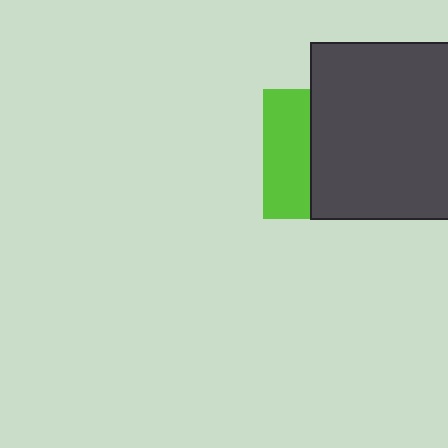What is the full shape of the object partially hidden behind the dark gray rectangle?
The partially hidden object is a lime square.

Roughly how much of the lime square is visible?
A small part of it is visible (roughly 35%).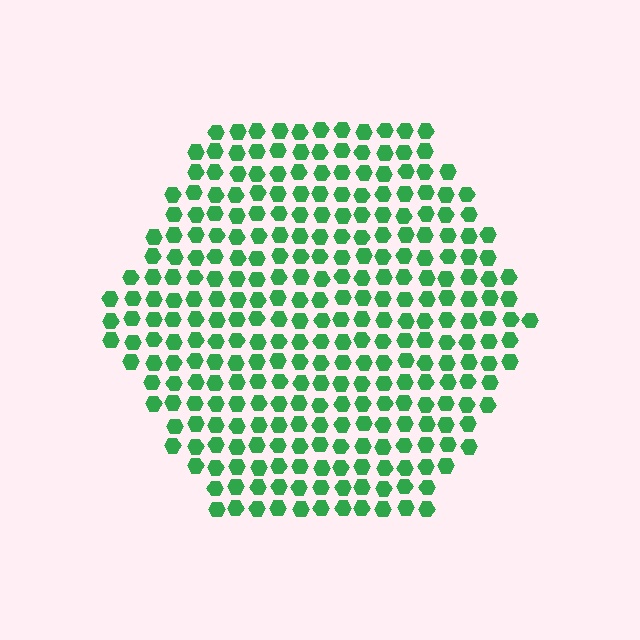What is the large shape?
The large shape is a hexagon.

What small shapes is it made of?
It is made of small hexagons.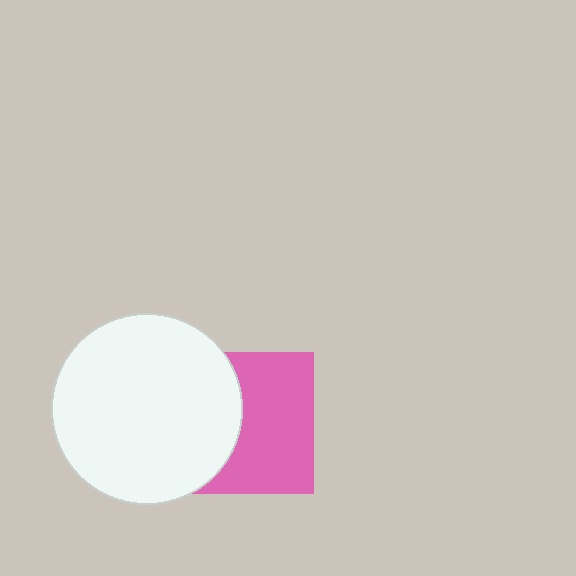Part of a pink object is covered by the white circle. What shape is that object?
It is a square.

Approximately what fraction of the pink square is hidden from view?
Roughly 43% of the pink square is hidden behind the white circle.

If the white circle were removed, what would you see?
You would see the complete pink square.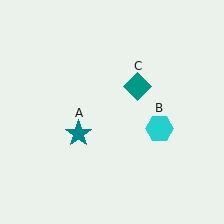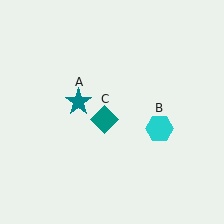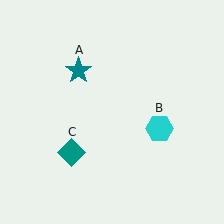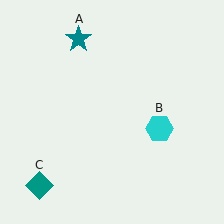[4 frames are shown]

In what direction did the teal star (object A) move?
The teal star (object A) moved up.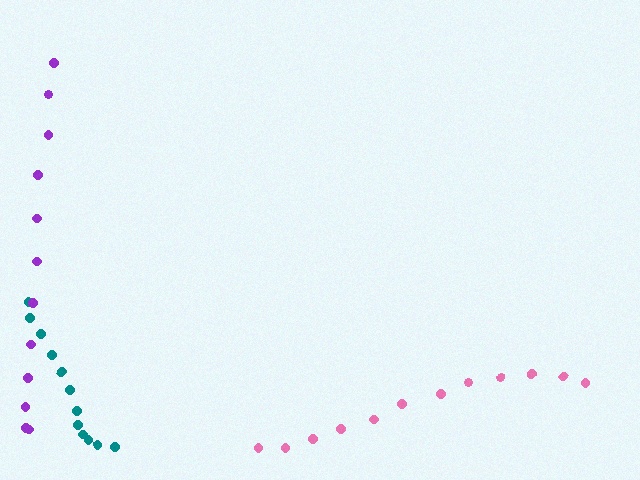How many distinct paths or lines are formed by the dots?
There are 3 distinct paths.